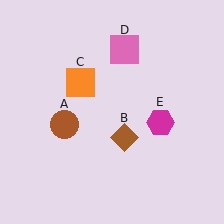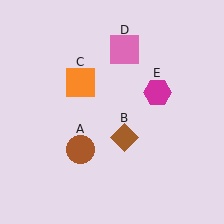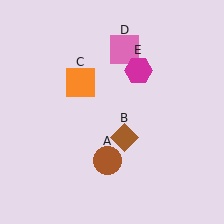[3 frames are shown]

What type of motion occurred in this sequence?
The brown circle (object A), magenta hexagon (object E) rotated counterclockwise around the center of the scene.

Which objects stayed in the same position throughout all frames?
Brown diamond (object B) and orange square (object C) and pink square (object D) remained stationary.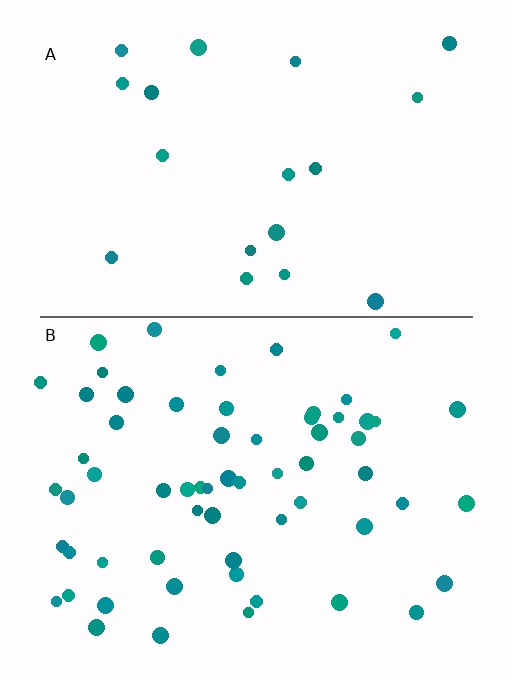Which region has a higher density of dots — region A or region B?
B (the bottom).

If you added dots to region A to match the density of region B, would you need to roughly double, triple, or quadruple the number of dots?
Approximately triple.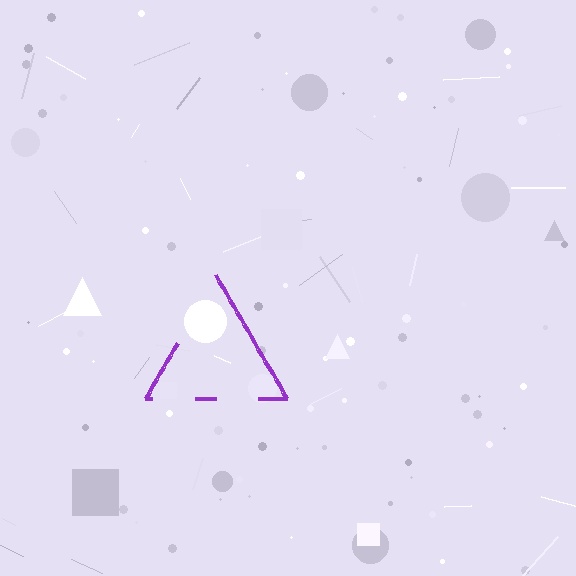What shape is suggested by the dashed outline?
The dashed outline suggests a triangle.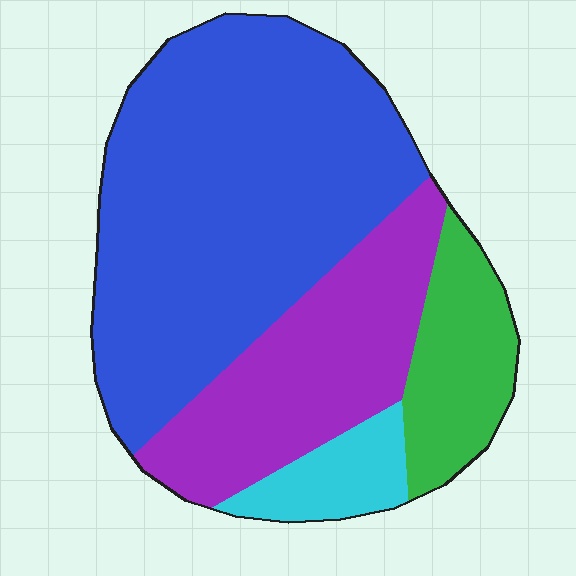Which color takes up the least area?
Cyan, at roughly 5%.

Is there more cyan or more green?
Green.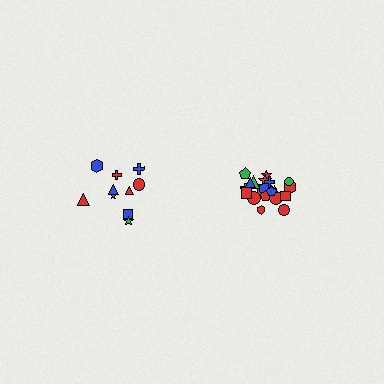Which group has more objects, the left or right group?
The right group.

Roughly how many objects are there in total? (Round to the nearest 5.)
Roughly 30 objects in total.